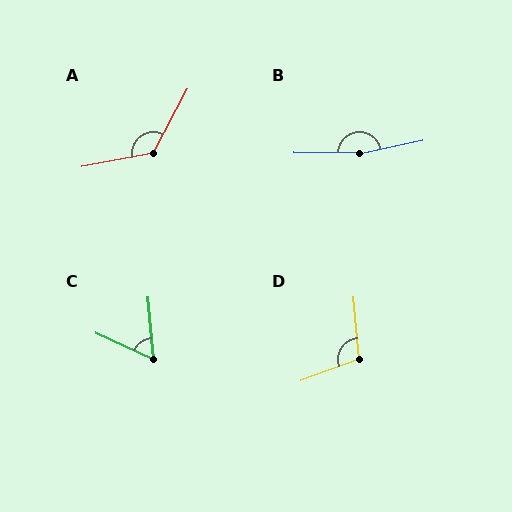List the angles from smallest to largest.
C (61°), D (104°), A (129°), B (168°).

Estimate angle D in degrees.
Approximately 104 degrees.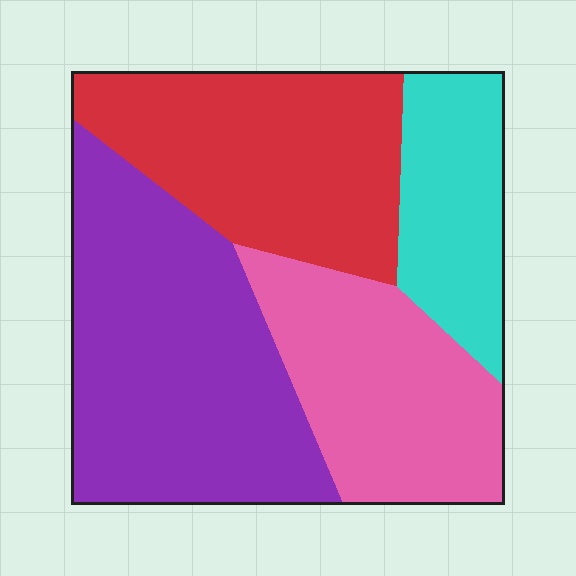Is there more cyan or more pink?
Pink.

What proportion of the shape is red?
Red covers 27% of the shape.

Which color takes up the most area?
Purple, at roughly 35%.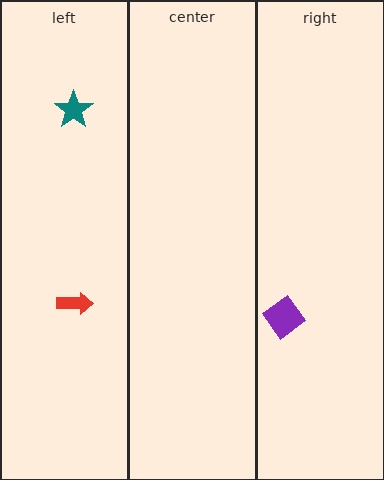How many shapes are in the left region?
2.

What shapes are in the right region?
The purple diamond.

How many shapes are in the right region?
1.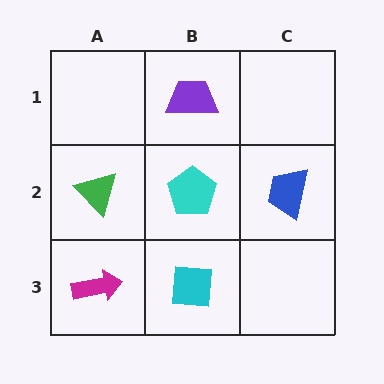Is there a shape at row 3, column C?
No, that cell is empty.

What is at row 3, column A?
A magenta arrow.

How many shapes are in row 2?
3 shapes.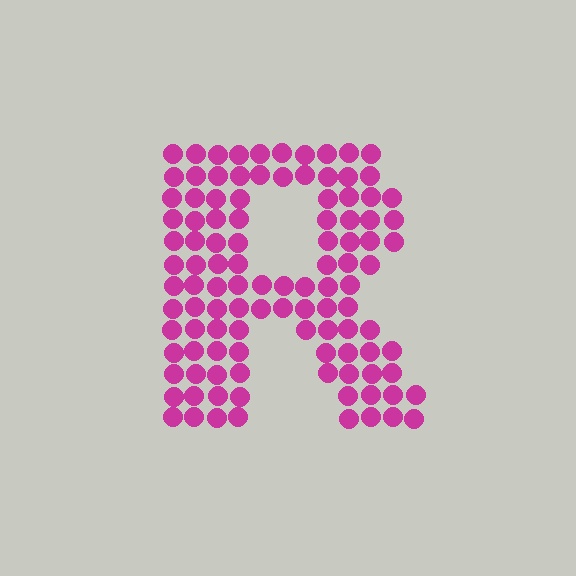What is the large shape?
The large shape is the letter R.